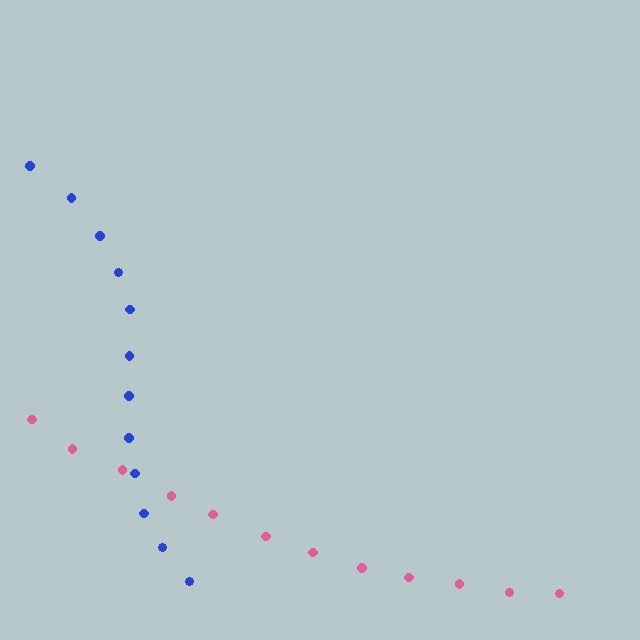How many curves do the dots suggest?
There are 2 distinct paths.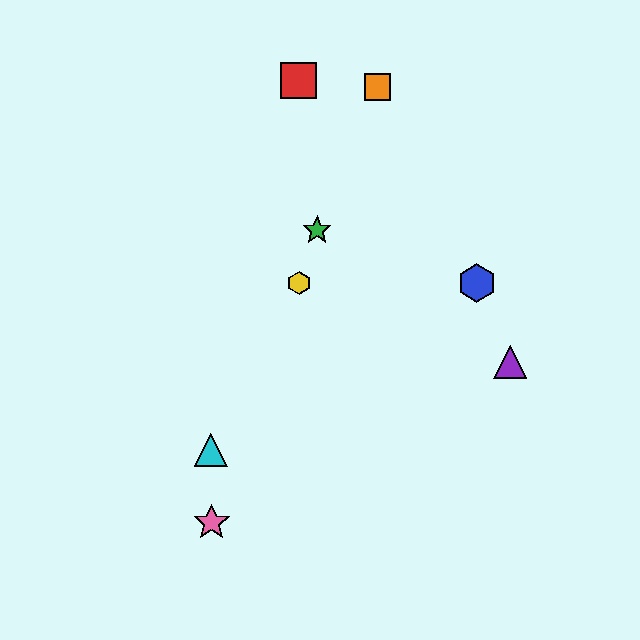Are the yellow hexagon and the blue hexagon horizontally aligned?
Yes, both are at y≈283.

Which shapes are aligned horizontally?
The blue hexagon, the yellow hexagon are aligned horizontally.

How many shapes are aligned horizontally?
2 shapes (the blue hexagon, the yellow hexagon) are aligned horizontally.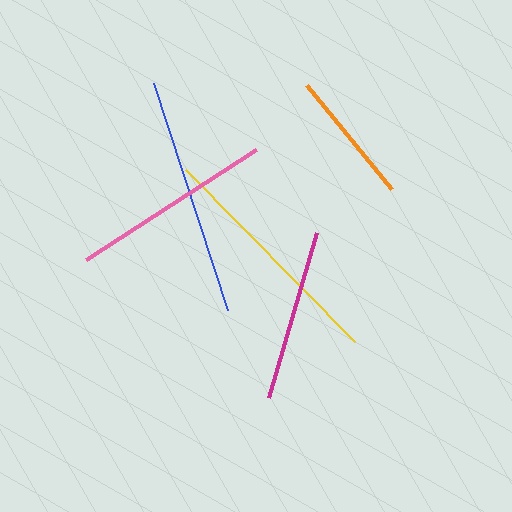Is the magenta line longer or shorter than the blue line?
The blue line is longer than the magenta line.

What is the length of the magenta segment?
The magenta segment is approximately 172 pixels long.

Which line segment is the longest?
The yellow line is the longest at approximately 241 pixels.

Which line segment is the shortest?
The orange line is the shortest at approximately 135 pixels.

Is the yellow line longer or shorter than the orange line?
The yellow line is longer than the orange line.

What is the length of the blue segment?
The blue segment is approximately 239 pixels long.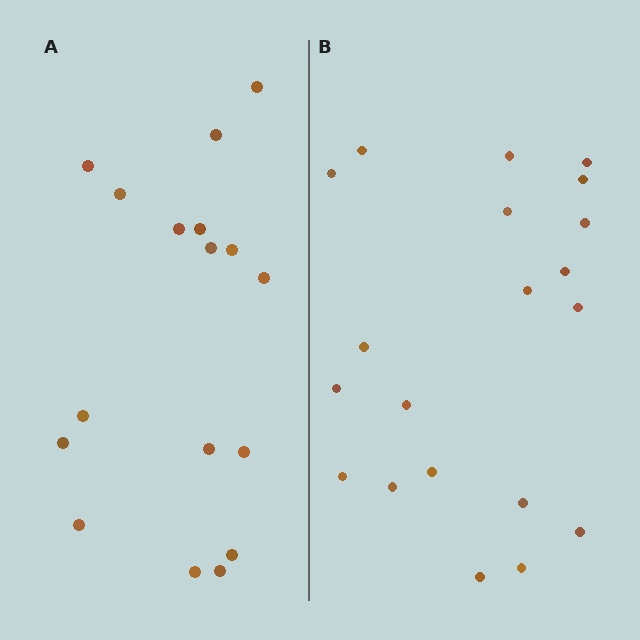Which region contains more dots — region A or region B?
Region B (the right region) has more dots.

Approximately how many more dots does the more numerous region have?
Region B has just a few more — roughly 2 or 3 more dots than region A.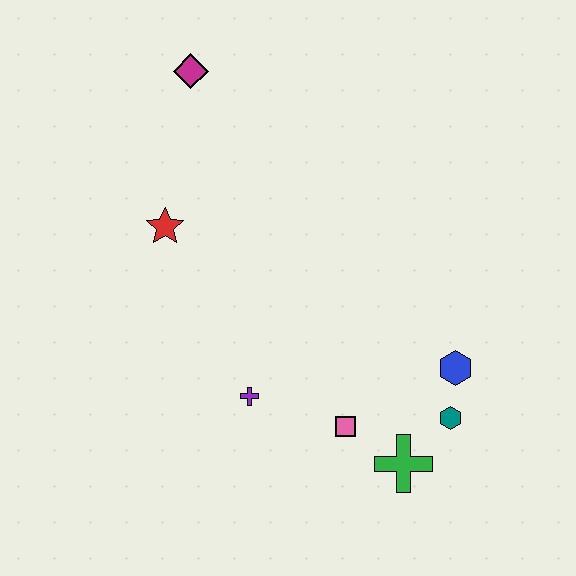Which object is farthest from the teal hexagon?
The magenta diamond is farthest from the teal hexagon.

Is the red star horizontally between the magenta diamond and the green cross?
No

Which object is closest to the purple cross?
The pink square is closest to the purple cross.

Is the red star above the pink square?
Yes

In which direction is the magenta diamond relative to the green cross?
The magenta diamond is above the green cross.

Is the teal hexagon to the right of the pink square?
Yes